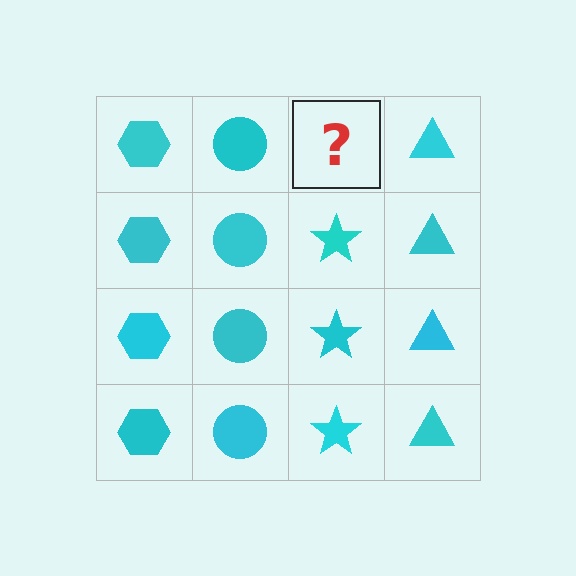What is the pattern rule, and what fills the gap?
The rule is that each column has a consistent shape. The gap should be filled with a cyan star.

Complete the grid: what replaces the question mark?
The question mark should be replaced with a cyan star.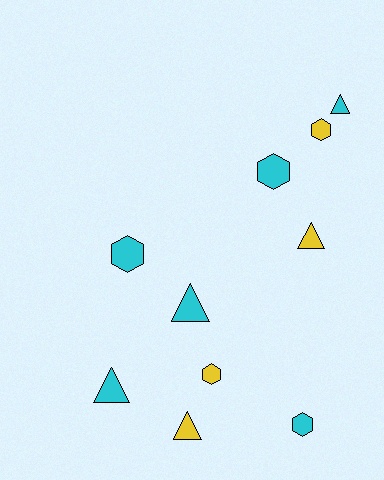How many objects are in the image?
There are 10 objects.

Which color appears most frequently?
Cyan, with 6 objects.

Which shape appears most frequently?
Hexagon, with 5 objects.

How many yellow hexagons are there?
There are 2 yellow hexagons.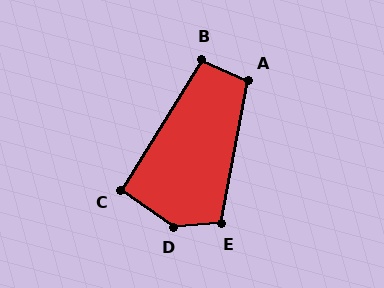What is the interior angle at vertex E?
Approximately 104 degrees (obtuse).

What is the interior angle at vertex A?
Approximately 103 degrees (obtuse).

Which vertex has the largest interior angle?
D, at approximately 142 degrees.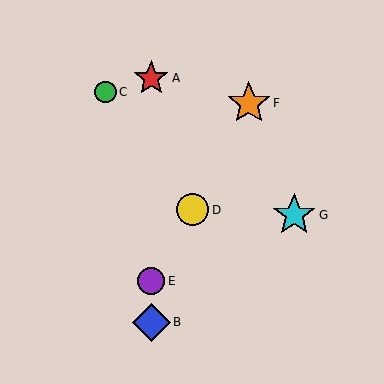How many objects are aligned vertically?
3 objects (A, B, E) are aligned vertically.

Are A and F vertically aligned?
No, A is at x≈151 and F is at x≈249.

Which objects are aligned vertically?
Objects A, B, E are aligned vertically.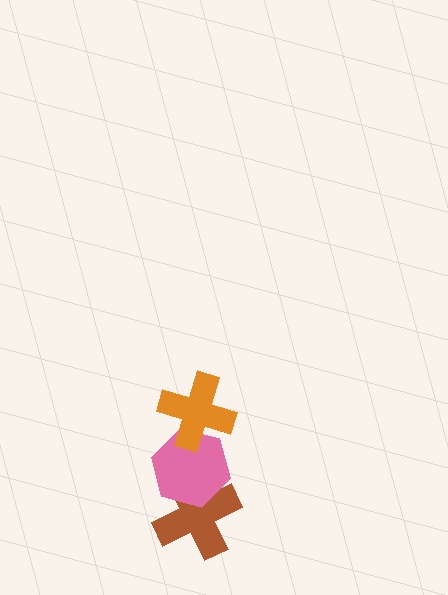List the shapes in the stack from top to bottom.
From top to bottom: the orange cross, the pink hexagon, the brown cross.